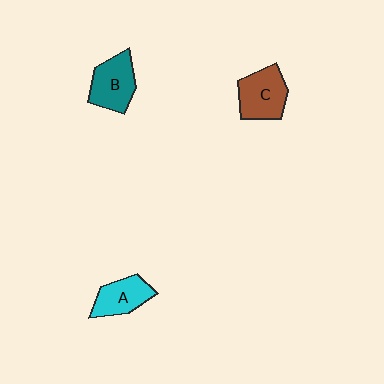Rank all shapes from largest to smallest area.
From largest to smallest: C (brown), B (teal), A (cyan).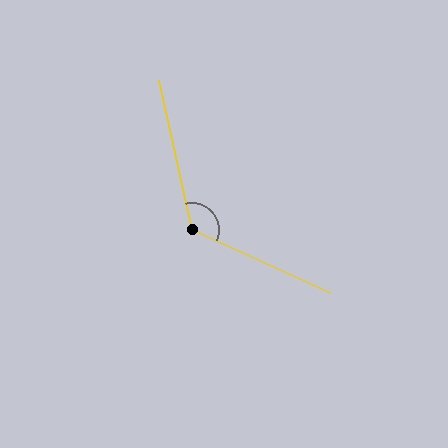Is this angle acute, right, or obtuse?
It is obtuse.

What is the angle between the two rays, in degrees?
Approximately 127 degrees.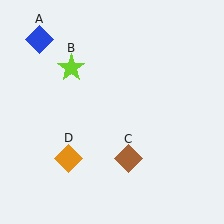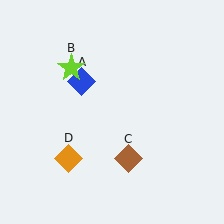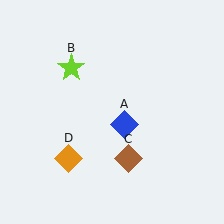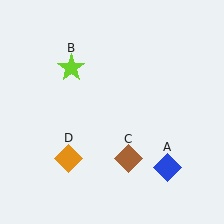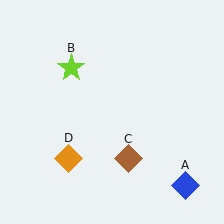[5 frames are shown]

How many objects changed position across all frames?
1 object changed position: blue diamond (object A).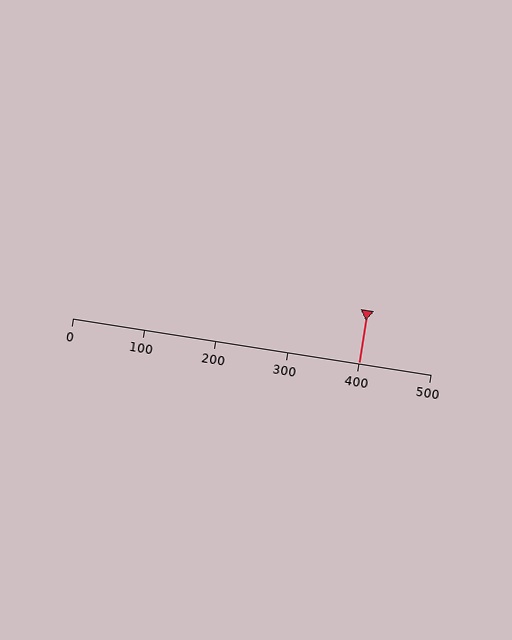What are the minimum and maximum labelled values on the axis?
The axis runs from 0 to 500.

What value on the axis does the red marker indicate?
The marker indicates approximately 400.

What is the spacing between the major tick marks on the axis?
The major ticks are spaced 100 apart.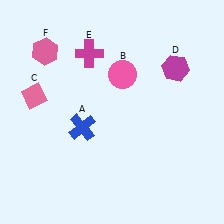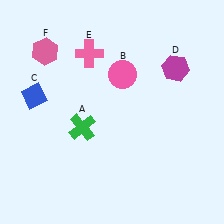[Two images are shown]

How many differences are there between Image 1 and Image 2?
There are 3 differences between the two images.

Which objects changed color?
A changed from blue to green. C changed from pink to blue. E changed from magenta to pink.